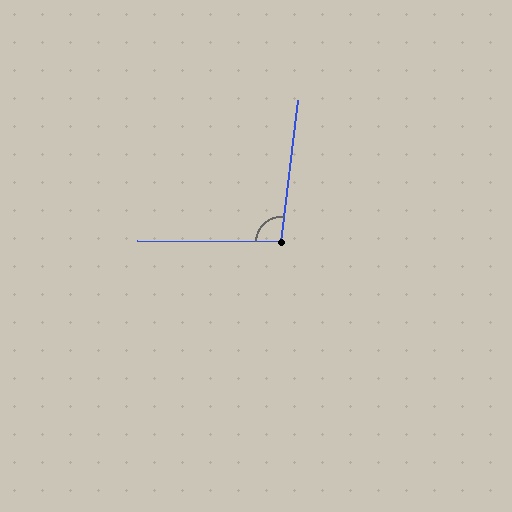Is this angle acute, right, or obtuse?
It is obtuse.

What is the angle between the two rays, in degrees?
Approximately 97 degrees.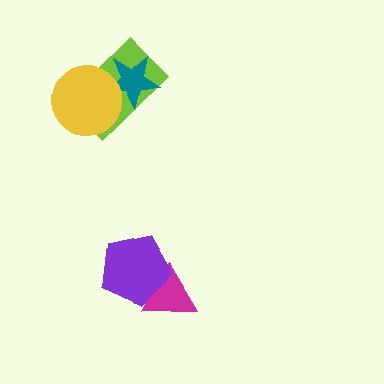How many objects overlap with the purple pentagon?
1 object overlaps with the purple pentagon.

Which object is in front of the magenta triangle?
The purple pentagon is in front of the magenta triangle.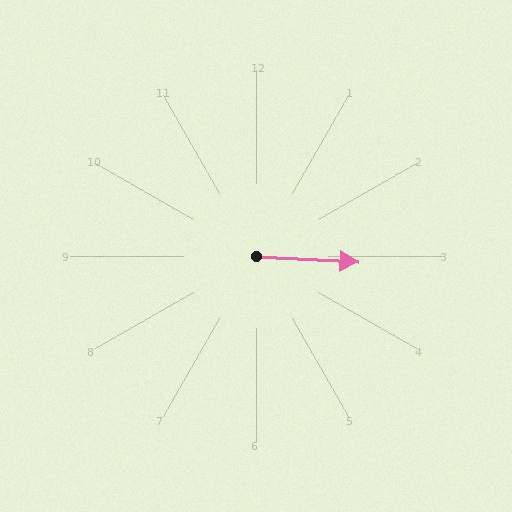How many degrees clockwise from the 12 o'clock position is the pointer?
Approximately 93 degrees.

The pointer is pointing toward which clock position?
Roughly 3 o'clock.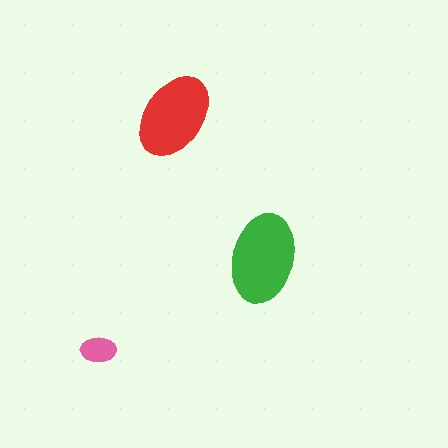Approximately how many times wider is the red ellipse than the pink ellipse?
About 2.5 times wider.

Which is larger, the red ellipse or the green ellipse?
The green one.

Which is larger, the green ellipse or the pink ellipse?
The green one.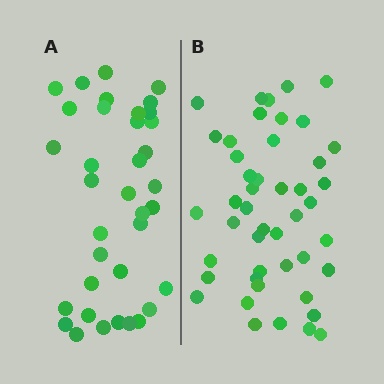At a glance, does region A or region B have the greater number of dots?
Region B (the right region) has more dots.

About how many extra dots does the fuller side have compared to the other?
Region B has roughly 10 or so more dots than region A.